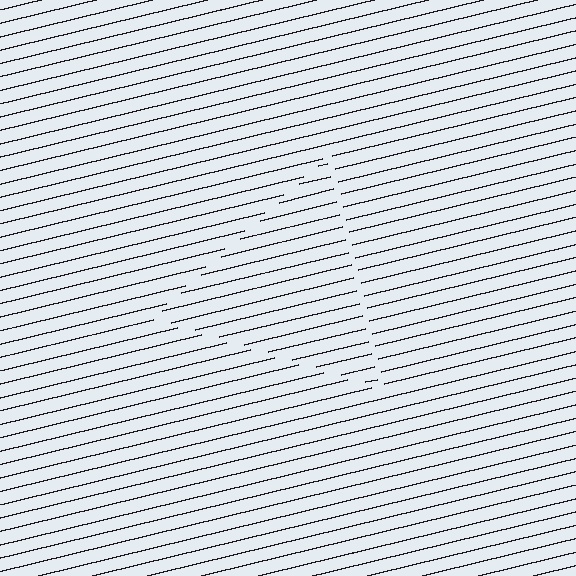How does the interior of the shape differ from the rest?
The interior of the shape contains the same grating, shifted by half a period — the contour is defined by the phase discontinuity where line-ends from the inner and outer gratings abut.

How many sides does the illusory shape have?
3 sides — the line-ends trace a triangle.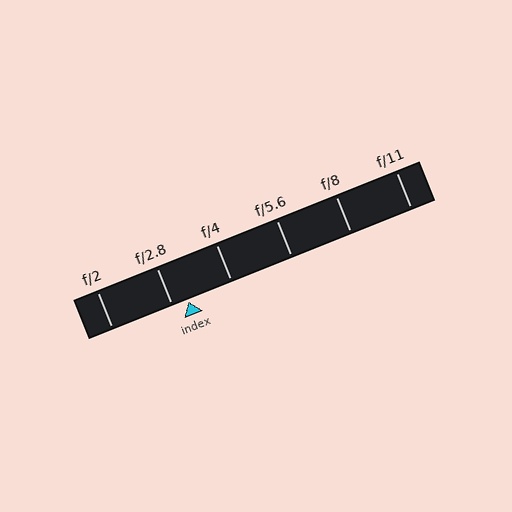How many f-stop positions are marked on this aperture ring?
There are 6 f-stop positions marked.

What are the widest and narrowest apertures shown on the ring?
The widest aperture shown is f/2 and the narrowest is f/11.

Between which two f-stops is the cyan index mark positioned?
The index mark is between f/2.8 and f/4.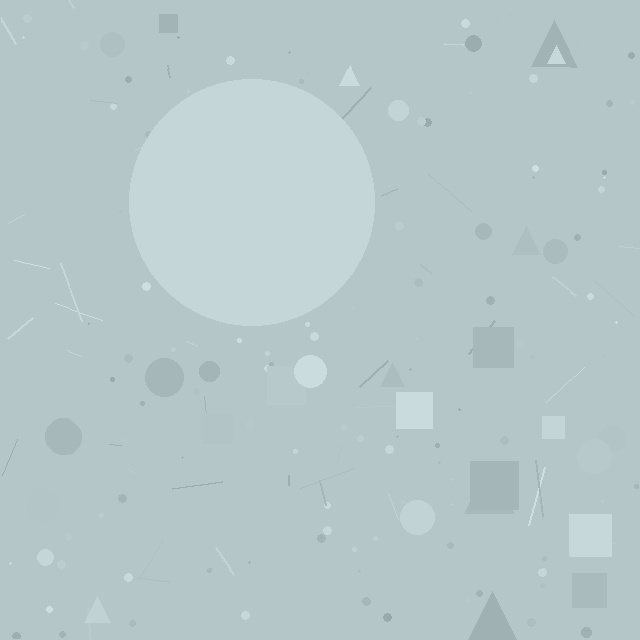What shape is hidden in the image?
A circle is hidden in the image.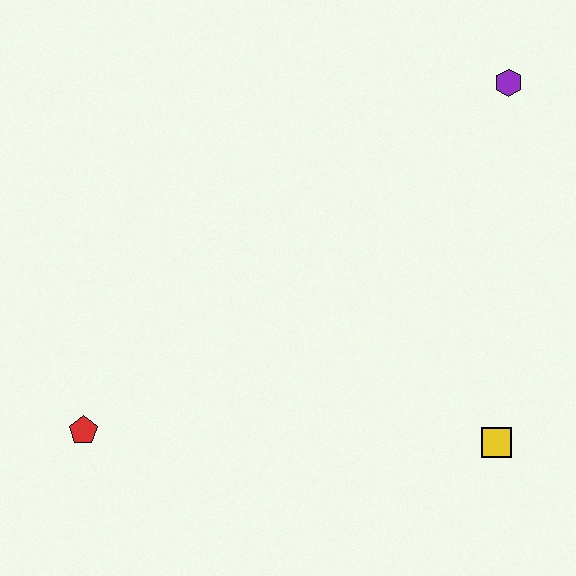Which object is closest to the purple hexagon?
The yellow square is closest to the purple hexagon.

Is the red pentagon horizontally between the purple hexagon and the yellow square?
No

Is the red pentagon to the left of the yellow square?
Yes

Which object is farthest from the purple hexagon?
The red pentagon is farthest from the purple hexagon.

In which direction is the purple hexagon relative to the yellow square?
The purple hexagon is above the yellow square.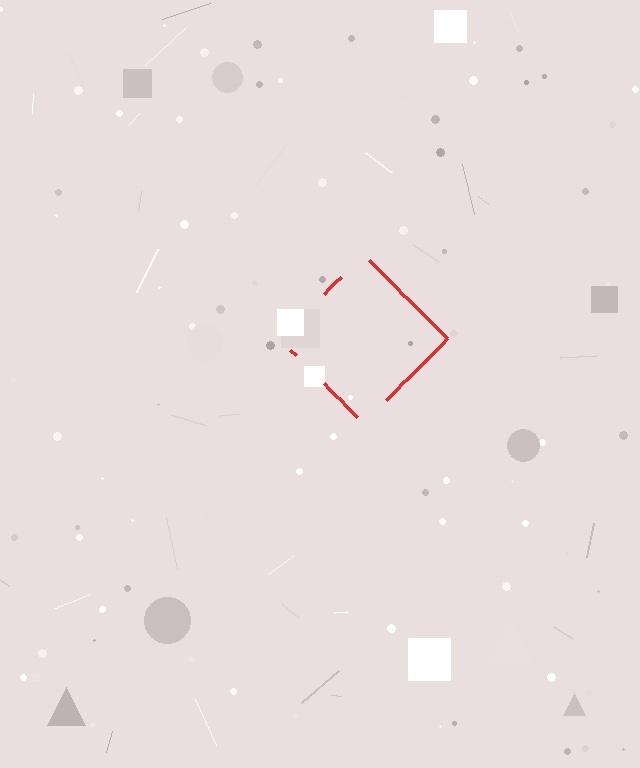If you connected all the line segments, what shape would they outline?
They would outline a diamond.